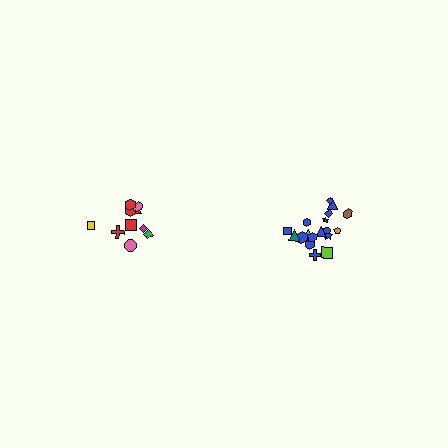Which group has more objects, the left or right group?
The right group.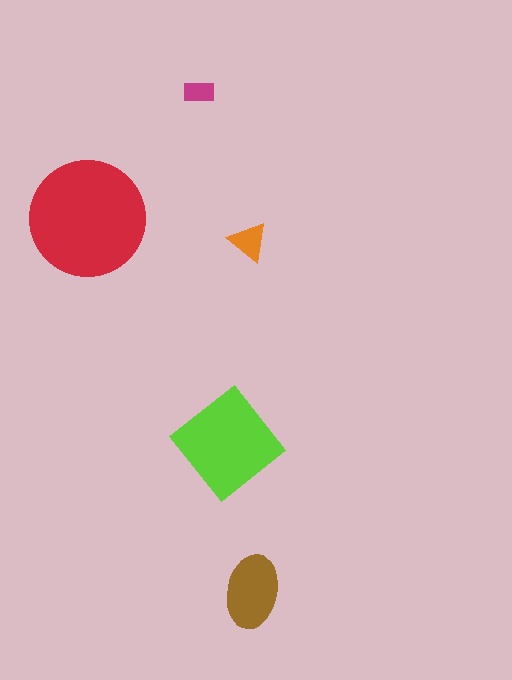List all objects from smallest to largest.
The magenta rectangle, the orange triangle, the brown ellipse, the lime diamond, the red circle.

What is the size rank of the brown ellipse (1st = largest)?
3rd.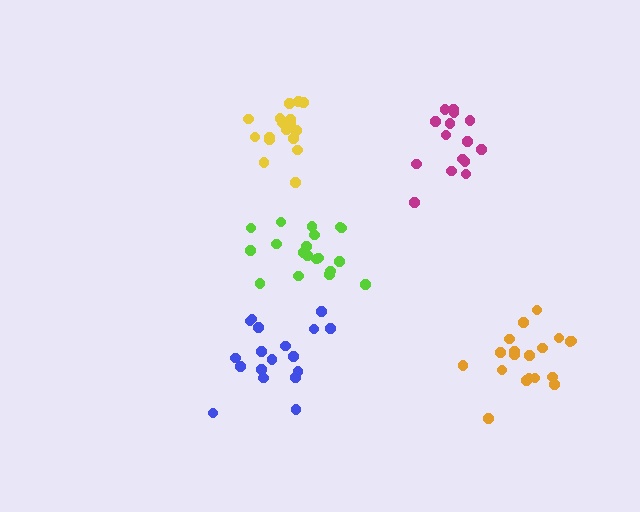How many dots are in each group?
Group 1: 15 dots, Group 2: 19 dots, Group 3: 18 dots, Group 4: 19 dots, Group 5: 19 dots (90 total).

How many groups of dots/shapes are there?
There are 5 groups.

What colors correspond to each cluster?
The clusters are colored: magenta, lime, blue, orange, yellow.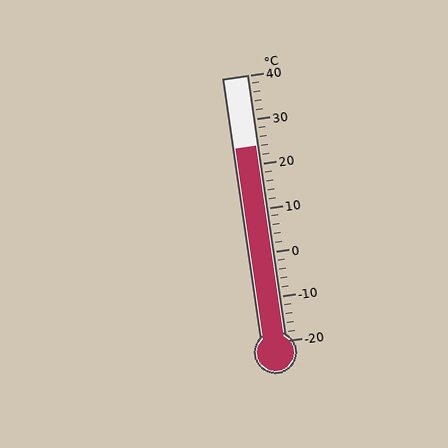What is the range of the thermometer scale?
The thermometer scale ranges from -20°C to 40°C.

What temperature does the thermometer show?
The thermometer shows approximately 24°C.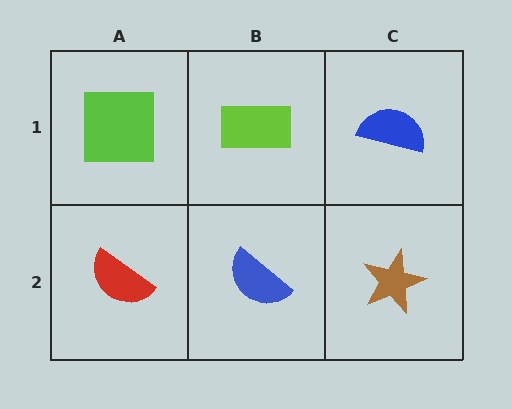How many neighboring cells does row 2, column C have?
2.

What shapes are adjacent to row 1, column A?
A red semicircle (row 2, column A), a lime rectangle (row 1, column B).